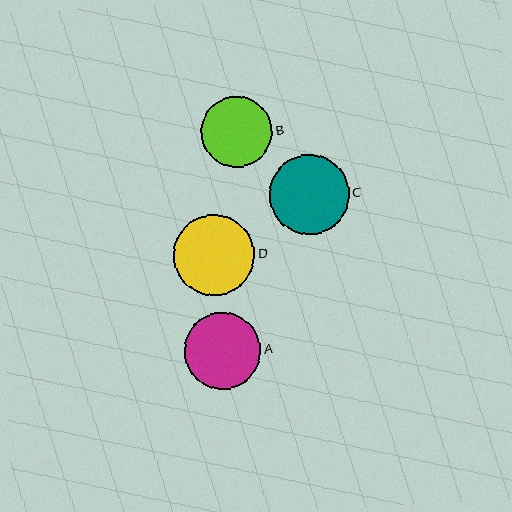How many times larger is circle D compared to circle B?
Circle D is approximately 1.1 times the size of circle B.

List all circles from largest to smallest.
From largest to smallest: D, C, A, B.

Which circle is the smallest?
Circle B is the smallest with a size of approximately 71 pixels.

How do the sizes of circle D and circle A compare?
Circle D and circle A are approximately the same size.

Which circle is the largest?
Circle D is the largest with a size of approximately 82 pixels.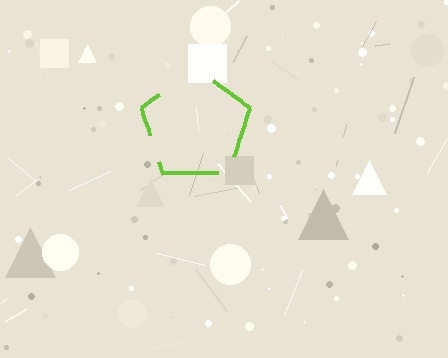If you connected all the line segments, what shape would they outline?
They would outline a pentagon.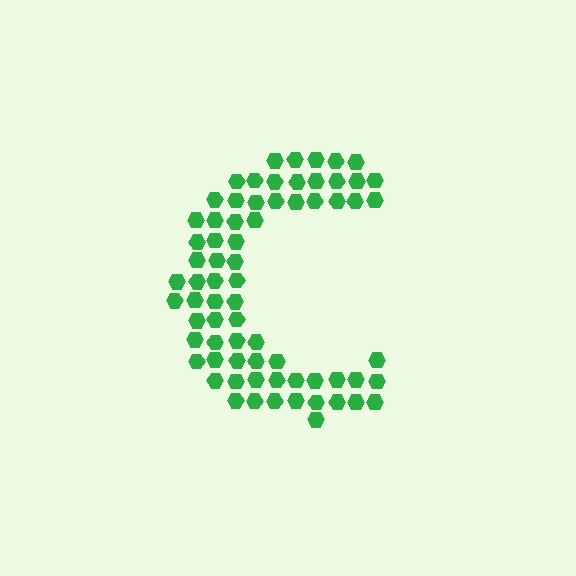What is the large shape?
The large shape is the letter C.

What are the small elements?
The small elements are hexagons.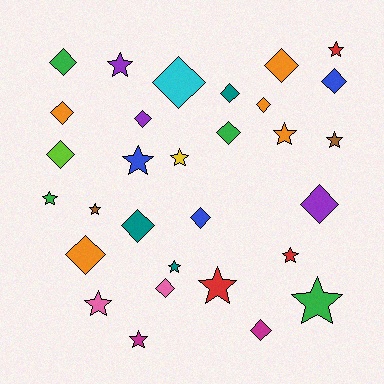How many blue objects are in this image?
There are 3 blue objects.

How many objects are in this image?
There are 30 objects.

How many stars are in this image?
There are 14 stars.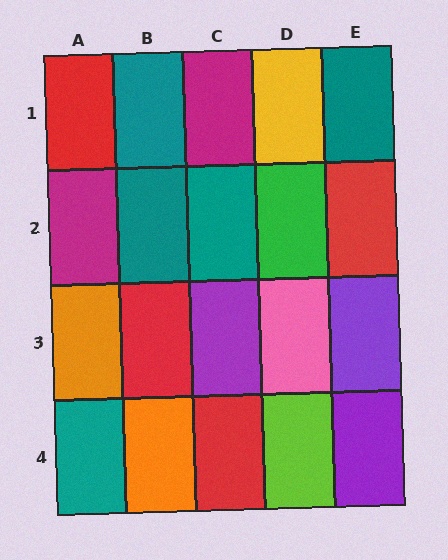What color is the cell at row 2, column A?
Magenta.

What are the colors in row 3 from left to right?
Orange, red, purple, pink, purple.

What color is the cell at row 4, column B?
Orange.